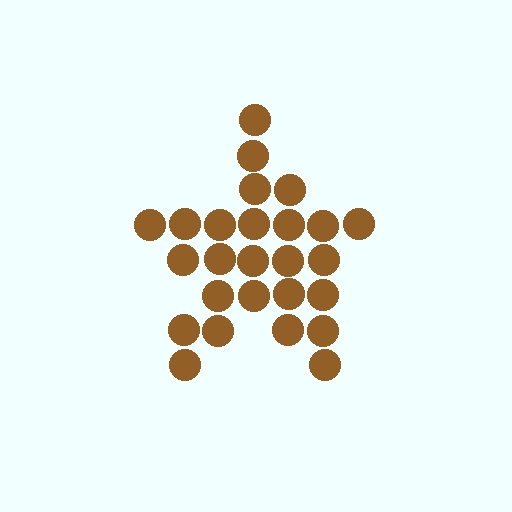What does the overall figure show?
The overall figure shows a star.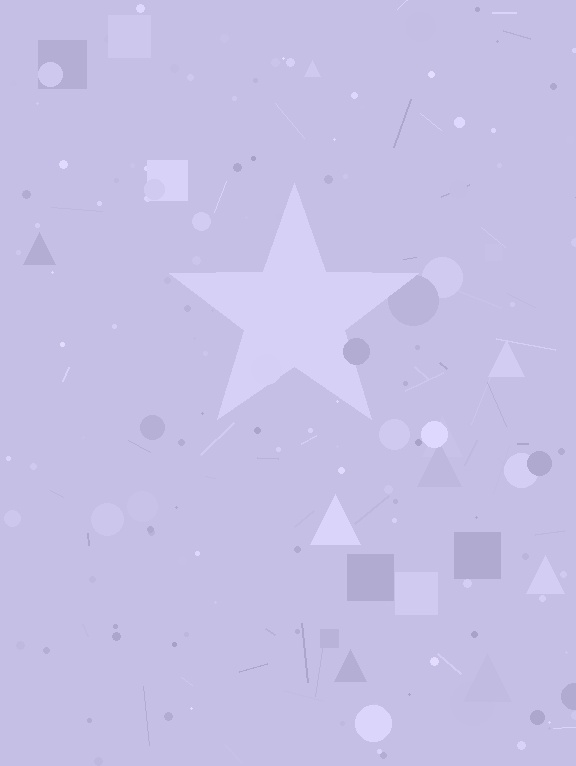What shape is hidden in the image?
A star is hidden in the image.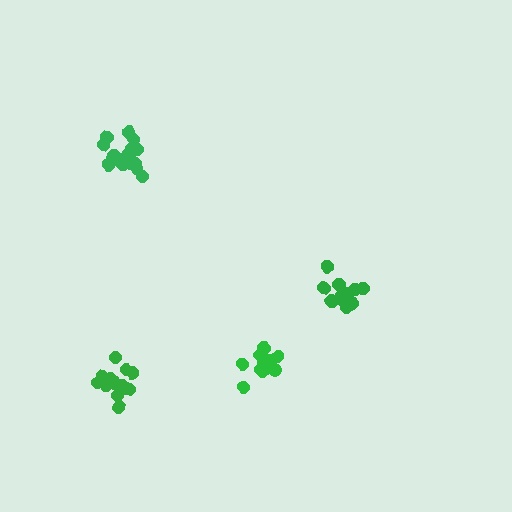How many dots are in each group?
Group 1: 16 dots, Group 2: 13 dots, Group 3: 13 dots, Group 4: 15 dots (57 total).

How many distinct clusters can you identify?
There are 4 distinct clusters.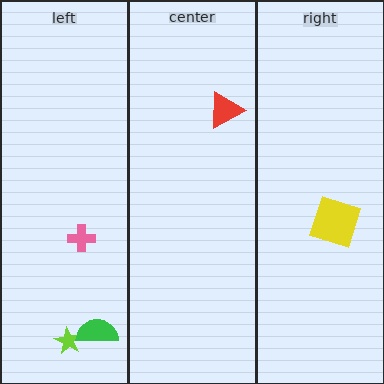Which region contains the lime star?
The left region.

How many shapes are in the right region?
1.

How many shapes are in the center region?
1.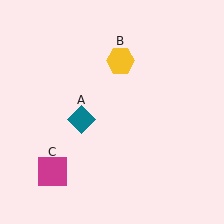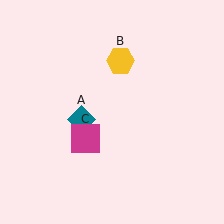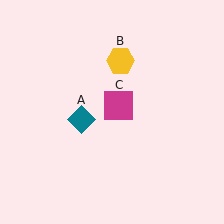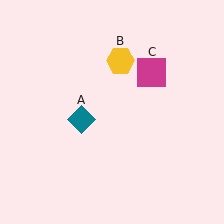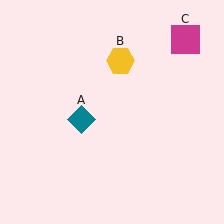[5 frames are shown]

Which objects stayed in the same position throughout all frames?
Teal diamond (object A) and yellow hexagon (object B) remained stationary.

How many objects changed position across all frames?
1 object changed position: magenta square (object C).